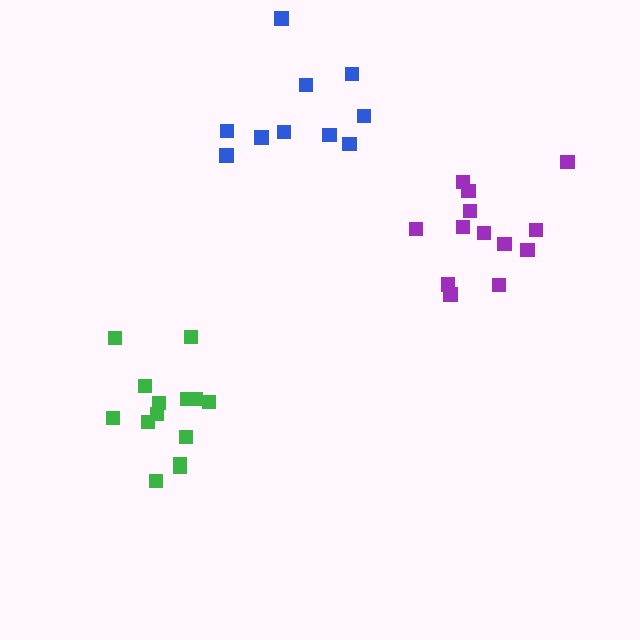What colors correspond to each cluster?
The clusters are colored: green, purple, blue.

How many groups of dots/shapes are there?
There are 3 groups.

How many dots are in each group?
Group 1: 14 dots, Group 2: 13 dots, Group 3: 10 dots (37 total).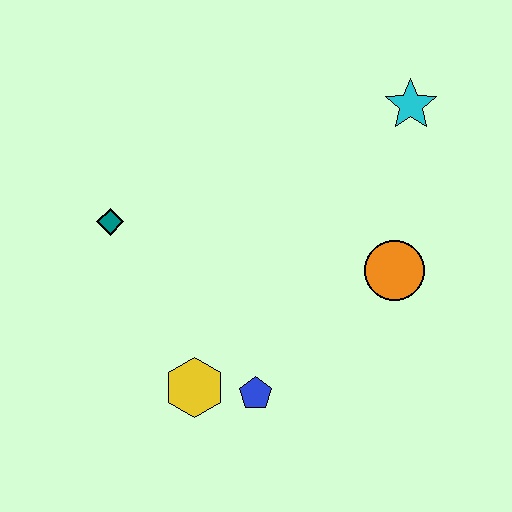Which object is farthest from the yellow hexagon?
The cyan star is farthest from the yellow hexagon.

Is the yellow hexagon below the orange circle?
Yes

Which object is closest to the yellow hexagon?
The blue pentagon is closest to the yellow hexagon.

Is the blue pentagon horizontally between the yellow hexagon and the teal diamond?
No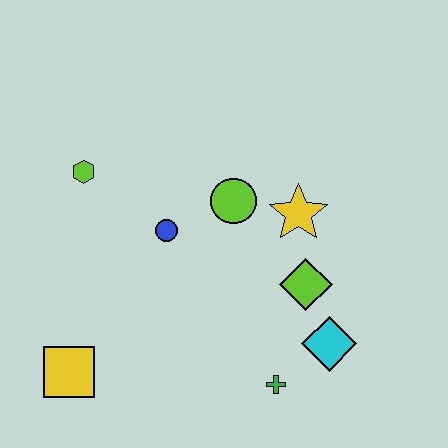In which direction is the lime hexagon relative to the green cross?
The lime hexagon is above the green cross.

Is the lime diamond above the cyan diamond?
Yes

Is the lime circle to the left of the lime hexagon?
No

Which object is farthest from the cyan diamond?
The lime hexagon is farthest from the cyan diamond.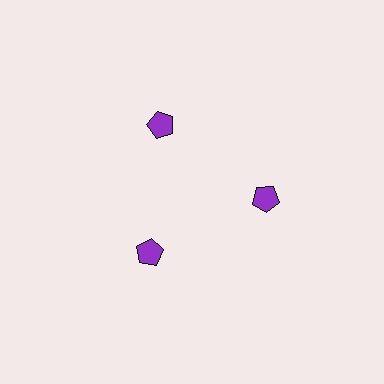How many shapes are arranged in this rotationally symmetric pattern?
There are 3 shapes, arranged in 3 groups of 1.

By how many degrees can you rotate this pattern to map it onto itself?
The pattern maps onto itself every 120 degrees of rotation.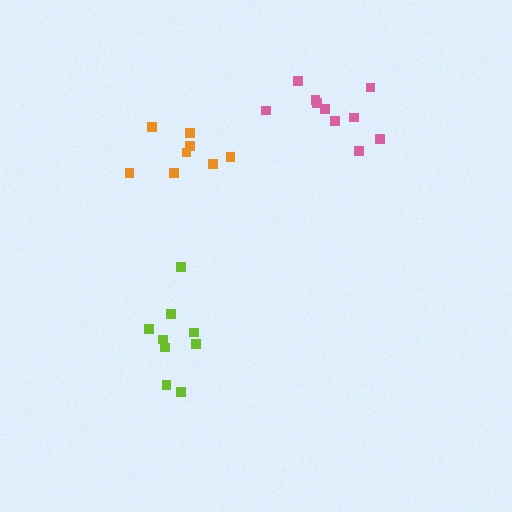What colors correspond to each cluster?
The clusters are colored: orange, pink, lime.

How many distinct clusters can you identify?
There are 3 distinct clusters.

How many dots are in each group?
Group 1: 8 dots, Group 2: 10 dots, Group 3: 9 dots (27 total).